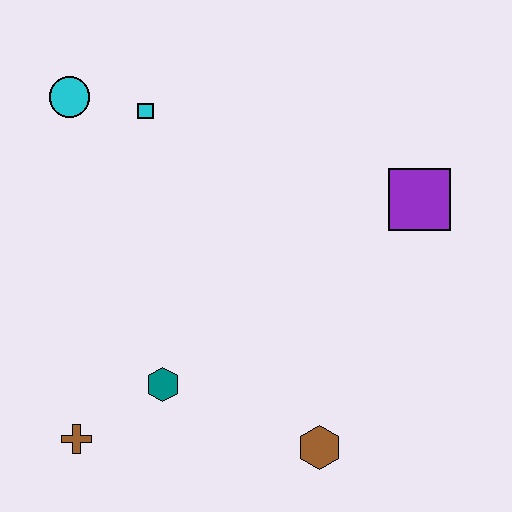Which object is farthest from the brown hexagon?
The cyan circle is farthest from the brown hexagon.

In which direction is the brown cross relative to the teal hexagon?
The brown cross is to the left of the teal hexagon.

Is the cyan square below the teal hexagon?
No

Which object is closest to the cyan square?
The cyan circle is closest to the cyan square.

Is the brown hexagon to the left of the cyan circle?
No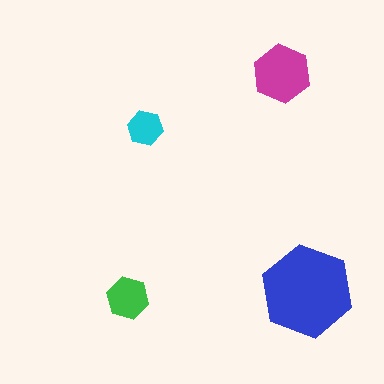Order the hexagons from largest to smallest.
the blue one, the magenta one, the green one, the cyan one.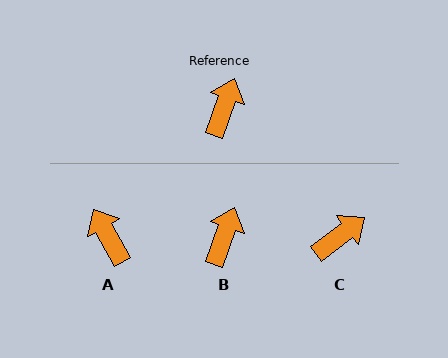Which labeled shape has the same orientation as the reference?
B.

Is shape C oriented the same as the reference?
No, it is off by about 33 degrees.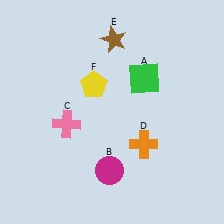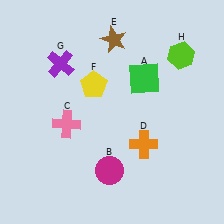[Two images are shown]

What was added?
A purple cross (G), a lime hexagon (H) were added in Image 2.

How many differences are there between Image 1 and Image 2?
There are 2 differences between the two images.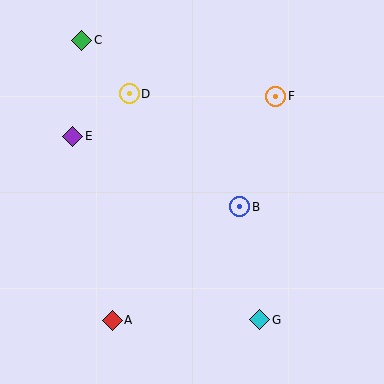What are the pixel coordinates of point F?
Point F is at (276, 96).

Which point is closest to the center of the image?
Point B at (240, 207) is closest to the center.